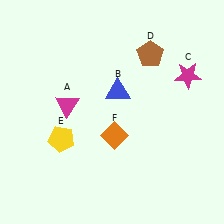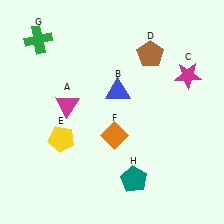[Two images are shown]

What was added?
A green cross (G), a teal pentagon (H) were added in Image 2.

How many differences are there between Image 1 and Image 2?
There are 2 differences between the two images.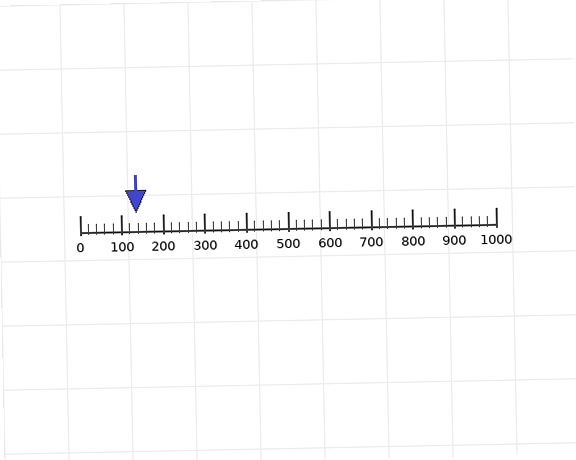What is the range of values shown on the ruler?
The ruler shows values from 0 to 1000.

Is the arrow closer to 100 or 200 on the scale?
The arrow is closer to 100.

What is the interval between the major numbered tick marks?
The major tick marks are spaced 100 units apart.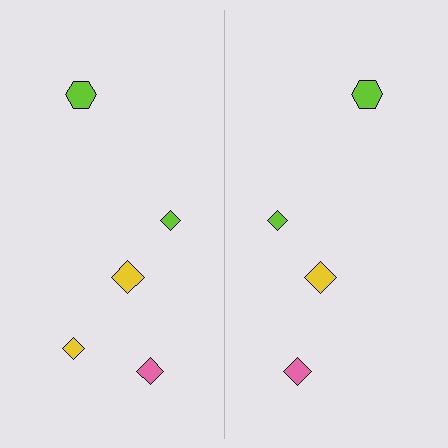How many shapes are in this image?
There are 9 shapes in this image.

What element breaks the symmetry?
A yellow diamond is missing from the right side.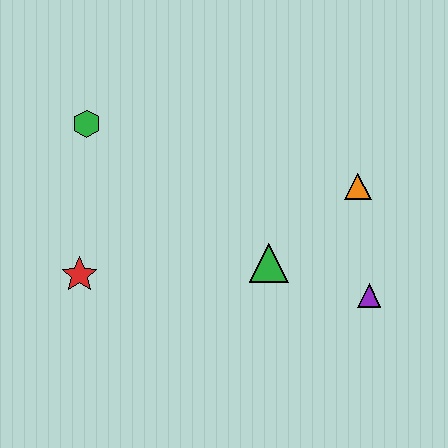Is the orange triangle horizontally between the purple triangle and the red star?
Yes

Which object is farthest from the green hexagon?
The purple triangle is farthest from the green hexagon.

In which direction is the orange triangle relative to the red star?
The orange triangle is to the right of the red star.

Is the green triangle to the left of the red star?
No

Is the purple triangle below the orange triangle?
Yes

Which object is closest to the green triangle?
The purple triangle is closest to the green triangle.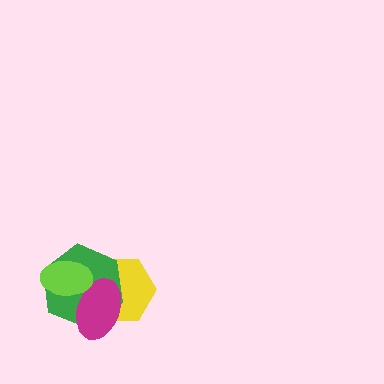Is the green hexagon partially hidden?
Yes, it is partially covered by another shape.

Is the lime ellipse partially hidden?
No, no other shape covers it.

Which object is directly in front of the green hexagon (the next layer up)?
The magenta ellipse is directly in front of the green hexagon.